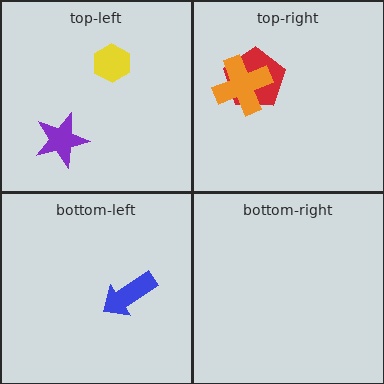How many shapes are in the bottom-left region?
1.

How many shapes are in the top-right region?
2.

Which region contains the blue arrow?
The bottom-left region.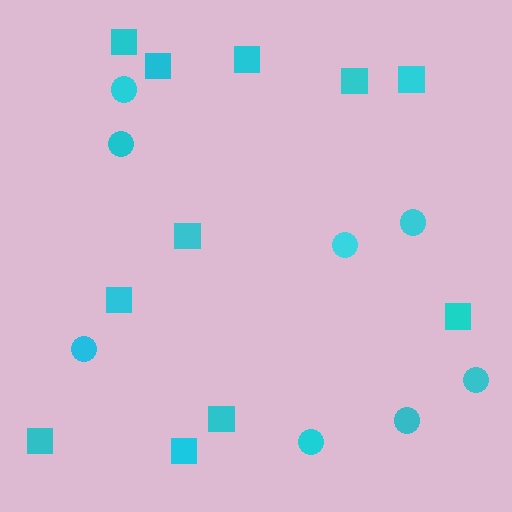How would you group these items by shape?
There are 2 groups: one group of circles (8) and one group of squares (11).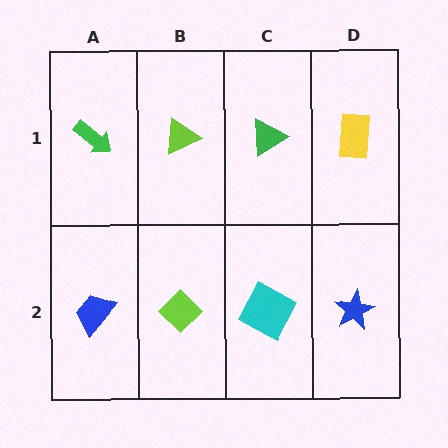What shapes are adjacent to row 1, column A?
A blue trapezoid (row 2, column A), a lime triangle (row 1, column B).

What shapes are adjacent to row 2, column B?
A lime triangle (row 1, column B), a blue trapezoid (row 2, column A), a cyan square (row 2, column C).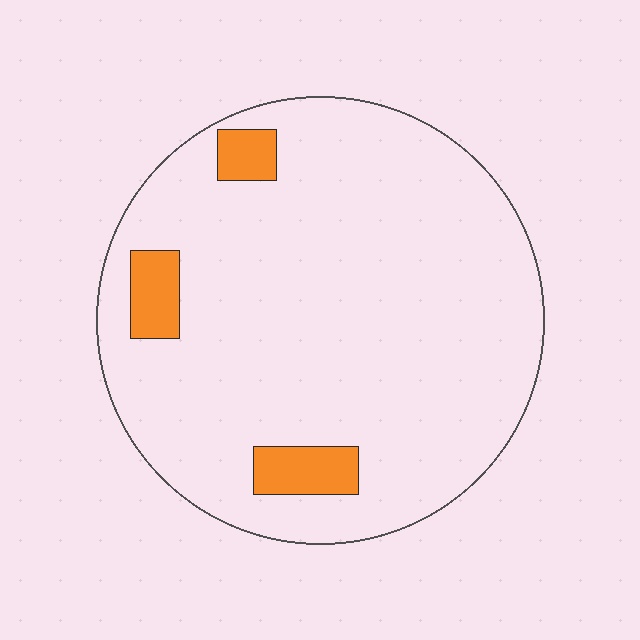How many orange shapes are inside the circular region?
3.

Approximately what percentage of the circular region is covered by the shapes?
Approximately 10%.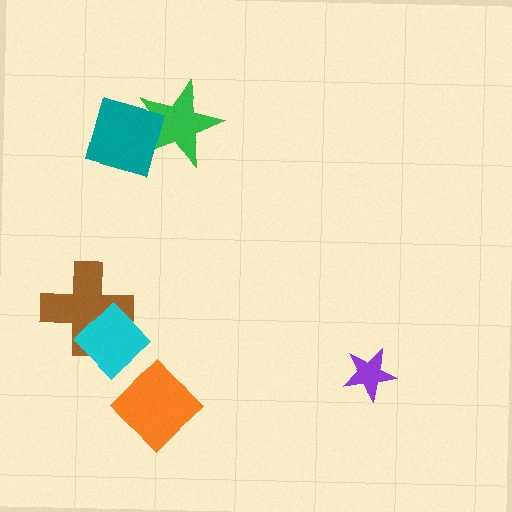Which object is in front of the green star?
The teal diamond is in front of the green star.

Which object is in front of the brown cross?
The cyan diamond is in front of the brown cross.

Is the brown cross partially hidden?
Yes, it is partially covered by another shape.